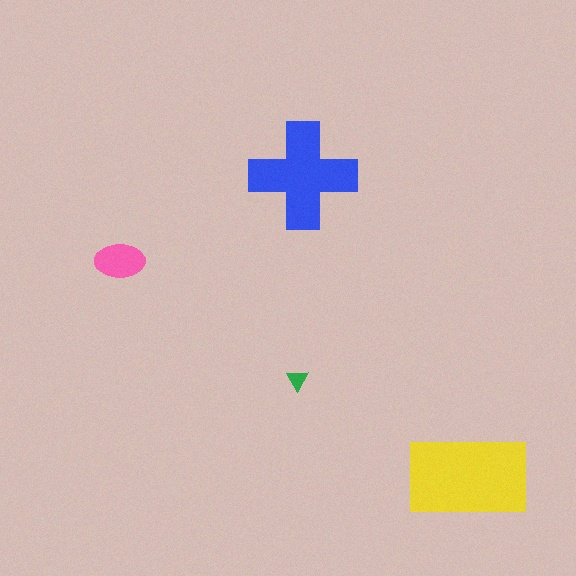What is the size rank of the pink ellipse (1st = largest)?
3rd.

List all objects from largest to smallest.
The yellow rectangle, the blue cross, the pink ellipse, the green triangle.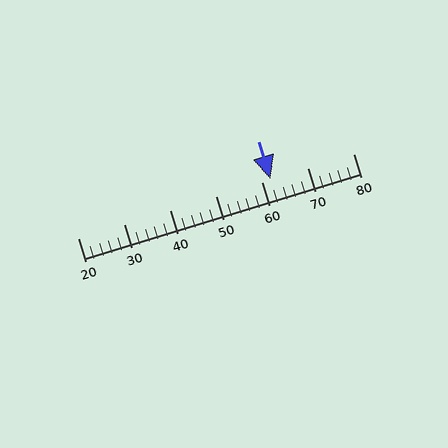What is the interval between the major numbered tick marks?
The major tick marks are spaced 10 units apart.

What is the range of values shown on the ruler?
The ruler shows values from 20 to 80.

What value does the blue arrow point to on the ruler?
The blue arrow points to approximately 62.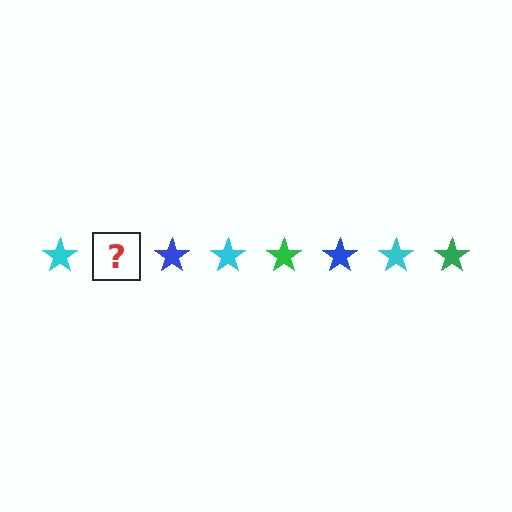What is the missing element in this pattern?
The missing element is a green star.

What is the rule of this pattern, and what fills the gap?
The rule is that the pattern cycles through cyan, green, blue stars. The gap should be filled with a green star.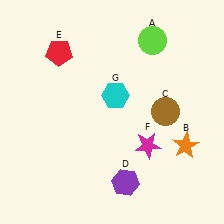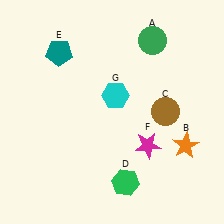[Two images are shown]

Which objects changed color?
A changed from lime to green. D changed from purple to green. E changed from red to teal.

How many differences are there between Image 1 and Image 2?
There are 3 differences between the two images.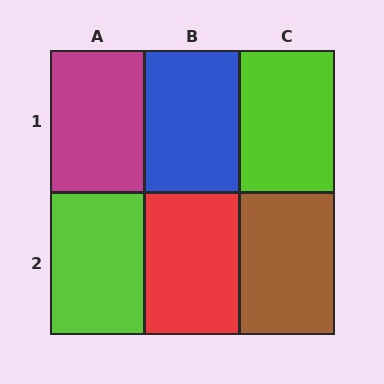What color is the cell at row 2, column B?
Red.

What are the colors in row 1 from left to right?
Magenta, blue, lime.